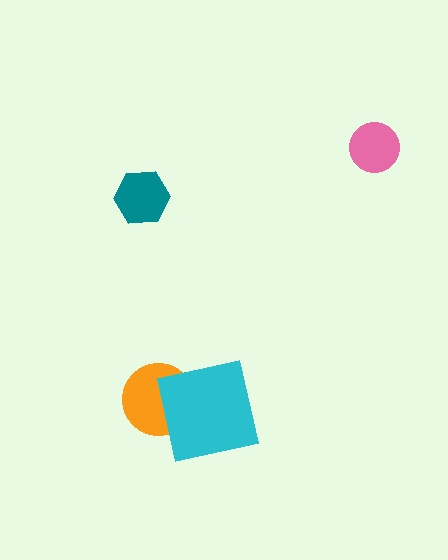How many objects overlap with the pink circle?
0 objects overlap with the pink circle.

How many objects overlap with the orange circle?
1 object overlaps with the orange circle.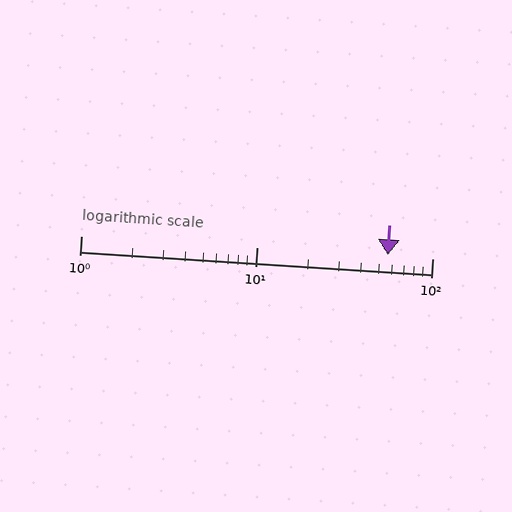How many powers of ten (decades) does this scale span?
The scale spans 2 decades, from 1 to 100.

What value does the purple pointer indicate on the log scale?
The pointer indicates approximately 56.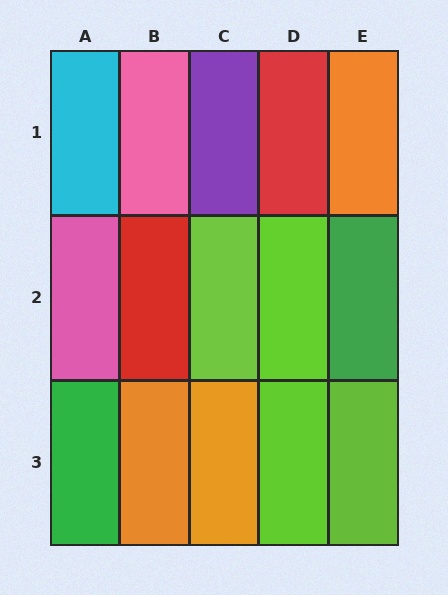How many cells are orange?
3 cells are orange.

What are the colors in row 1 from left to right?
Cyan, pink, purple, red, orange.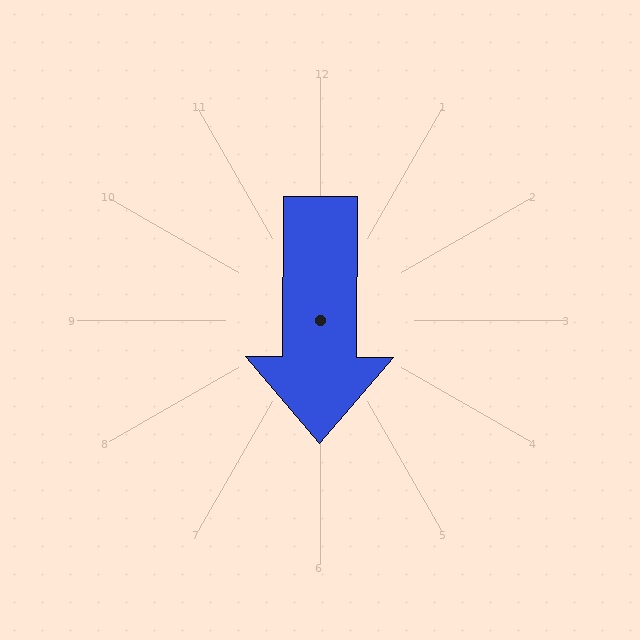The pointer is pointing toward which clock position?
Roughly 6 o'clock.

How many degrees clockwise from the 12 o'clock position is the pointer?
Approximately 180 degrees.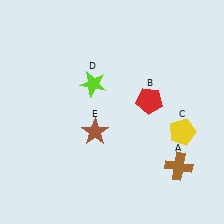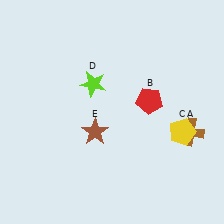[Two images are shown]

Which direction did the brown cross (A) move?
The brown cross (A) moved up.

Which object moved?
The brown cross (A) moved up.